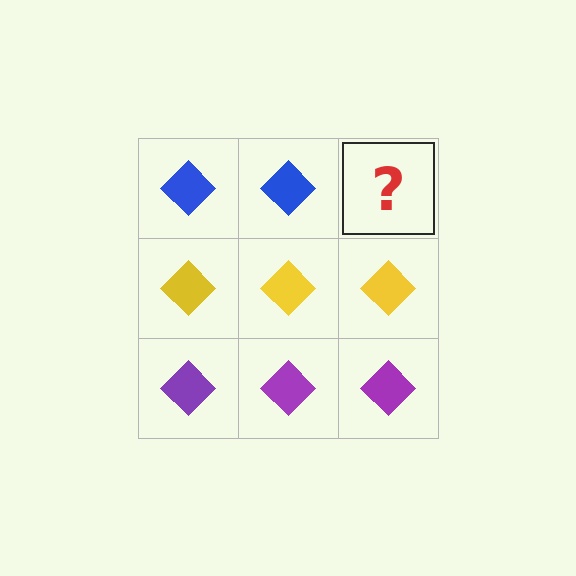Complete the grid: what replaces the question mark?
The question mark should be replaced with a blue diamond.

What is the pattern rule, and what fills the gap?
The rule is that each row has a consistent color. The gap should be filled with a blue diamond.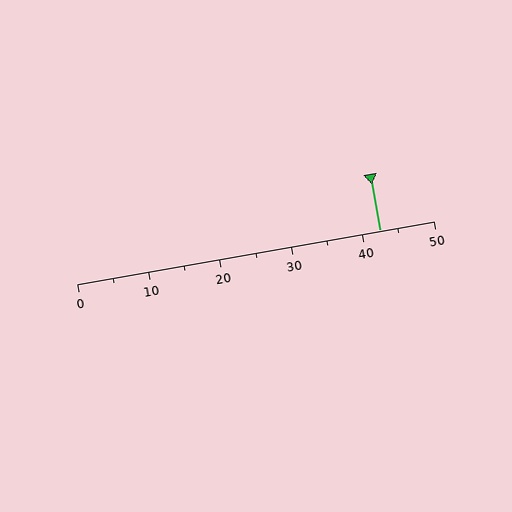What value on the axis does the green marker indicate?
The marker indicates approximately 42.5.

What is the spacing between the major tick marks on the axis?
The major ticks are spaced 10 apart.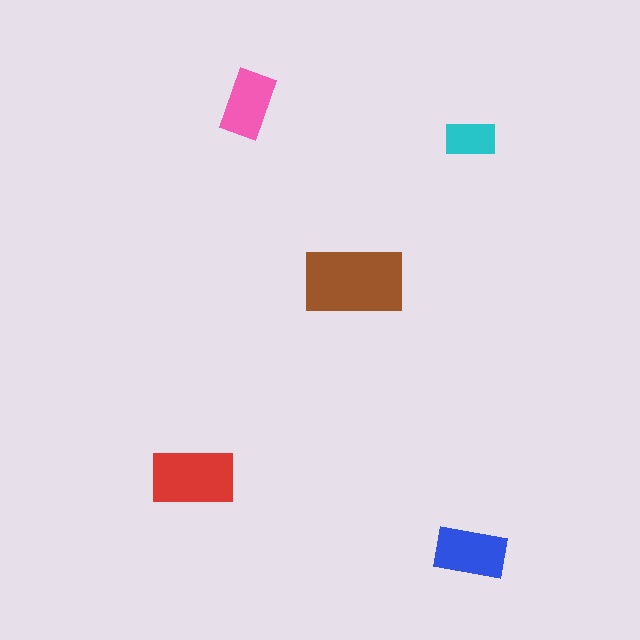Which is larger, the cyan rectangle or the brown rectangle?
The brown one.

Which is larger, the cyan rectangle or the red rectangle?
The red one.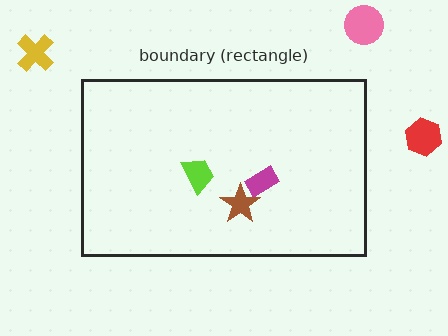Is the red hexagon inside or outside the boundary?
Outside.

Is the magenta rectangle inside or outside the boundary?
Inside.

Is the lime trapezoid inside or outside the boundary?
Inside.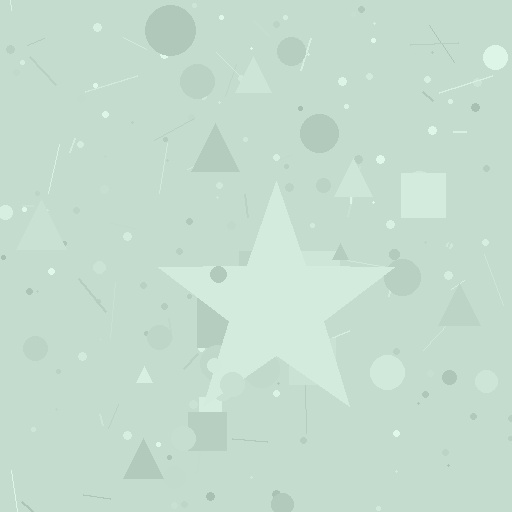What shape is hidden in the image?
A star is hidden in the image.